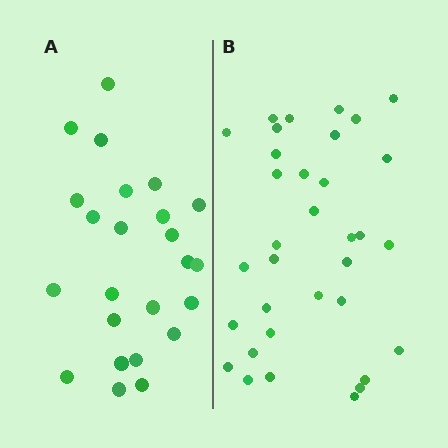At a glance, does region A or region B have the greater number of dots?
Region B (the right region) has more dots.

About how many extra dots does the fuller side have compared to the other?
Region B has roughly 10 or so more dots than region A.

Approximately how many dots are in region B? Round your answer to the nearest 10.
About 30 dots. (The exact count is 34, which rounds to 30.)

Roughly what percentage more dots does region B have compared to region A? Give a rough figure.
About 40% more.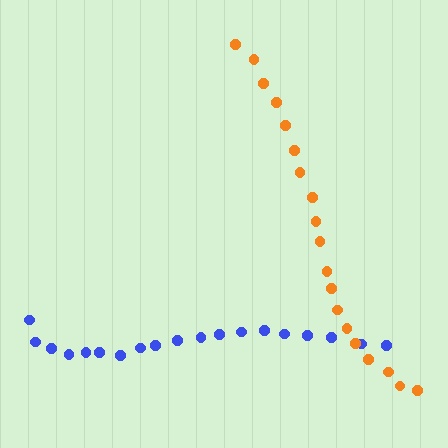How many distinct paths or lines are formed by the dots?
There are 2 distinct paths.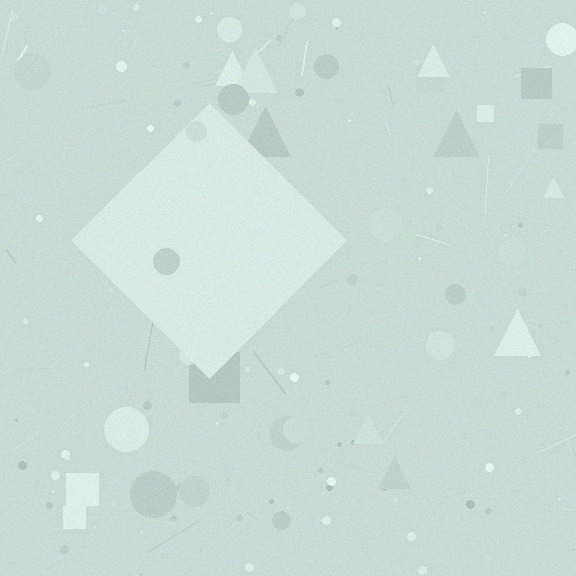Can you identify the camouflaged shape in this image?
The camouflaged shape is a diamond.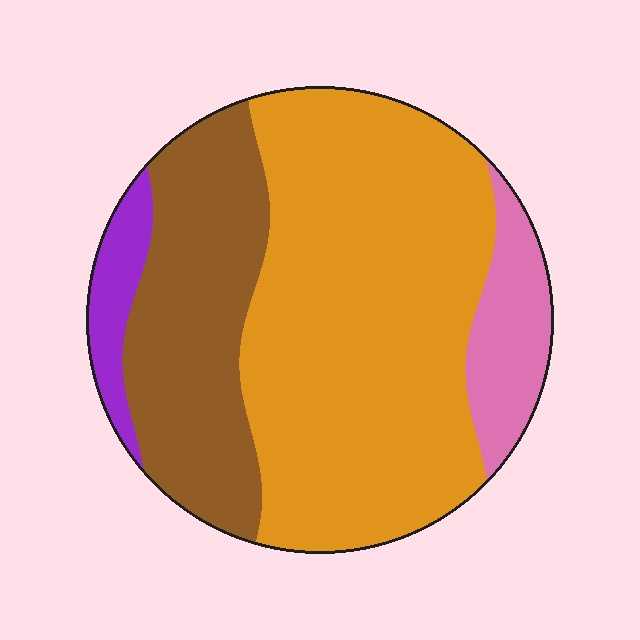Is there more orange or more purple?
Orange.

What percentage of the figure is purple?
Purple covers roughly 5% of the figure.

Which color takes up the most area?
Orange, at roughly 55%.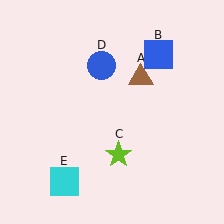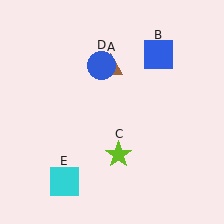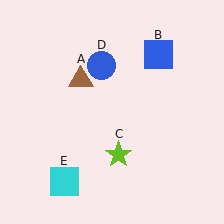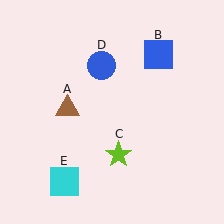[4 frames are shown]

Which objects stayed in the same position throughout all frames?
Blue square (object B) and lime star (object C) and blue circle (object D) and cyan square (object E) remained stationary.